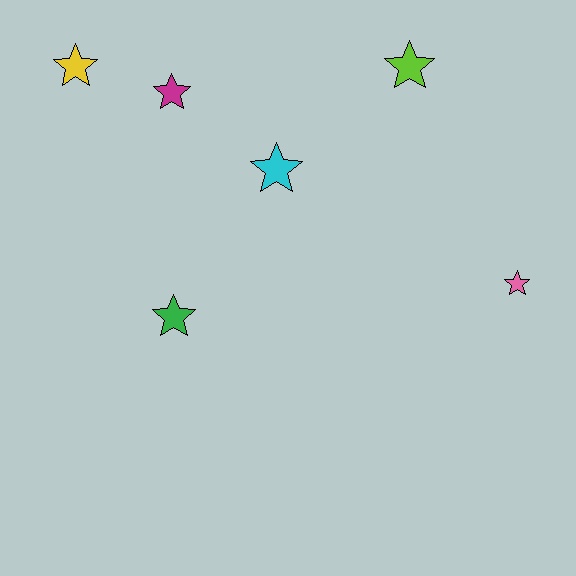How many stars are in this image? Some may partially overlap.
There are 6 stars.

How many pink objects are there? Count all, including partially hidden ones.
There is 1 pink object.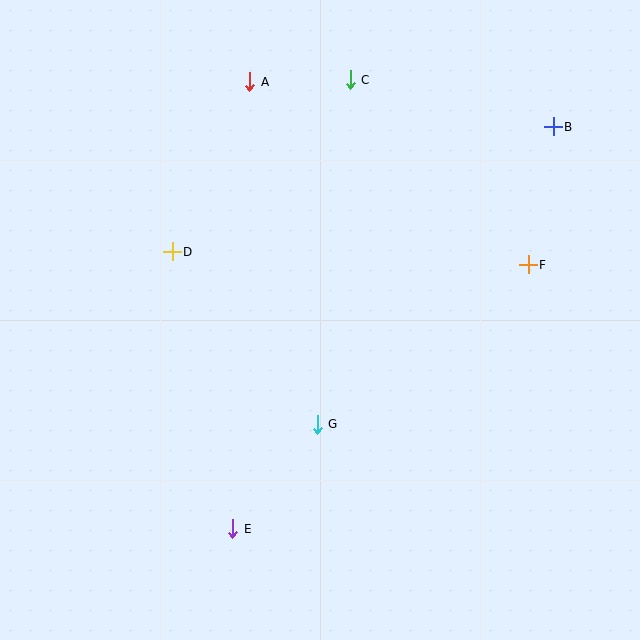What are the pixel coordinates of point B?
Point B is at (553, 127).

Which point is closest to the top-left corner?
Point A is closest to the top-left corner.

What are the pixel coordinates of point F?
Point F is at (528, 265).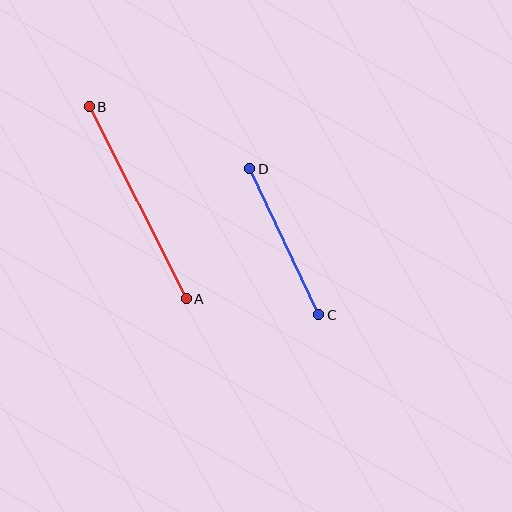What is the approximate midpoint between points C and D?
The midpoint is at approximately (284, 242) pixels.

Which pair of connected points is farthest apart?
Points A and B are farthest apart.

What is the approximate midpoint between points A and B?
The midpoint is at approximately (138, 203) pixels.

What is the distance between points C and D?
The distance is approximately 161 pixels.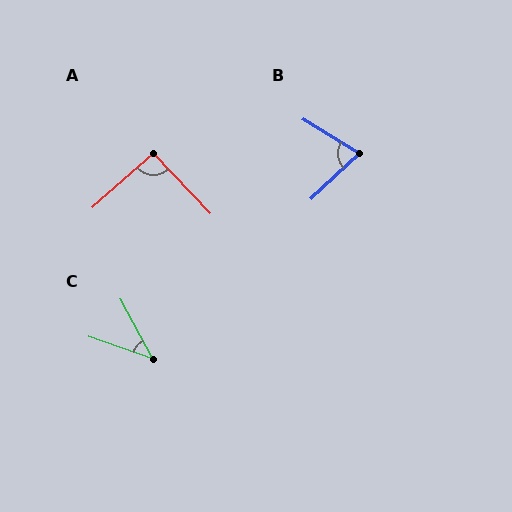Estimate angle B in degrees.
Approximately 75 degrees.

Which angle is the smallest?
C, at approximately 42 degrees.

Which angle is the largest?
A, at approximately 92 degrees.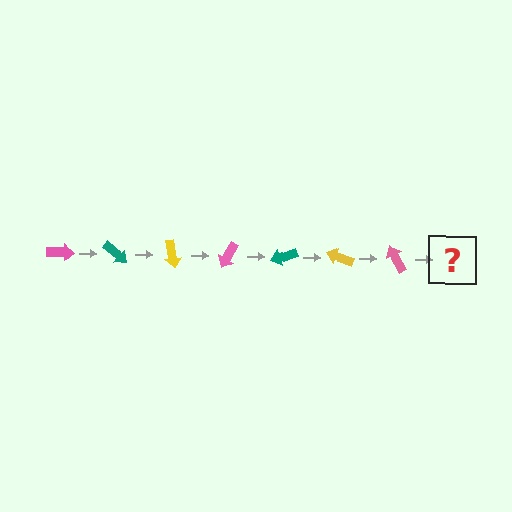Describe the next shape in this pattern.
It should be a teal arrow, rotated 280 degrees from the start.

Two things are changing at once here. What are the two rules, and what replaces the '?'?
The two rules are that it rotates 40 degrees each step and the color cycles through pink, teal, and yellow. The '?' should be a teal arrow, rotated 280 degrees from the start.